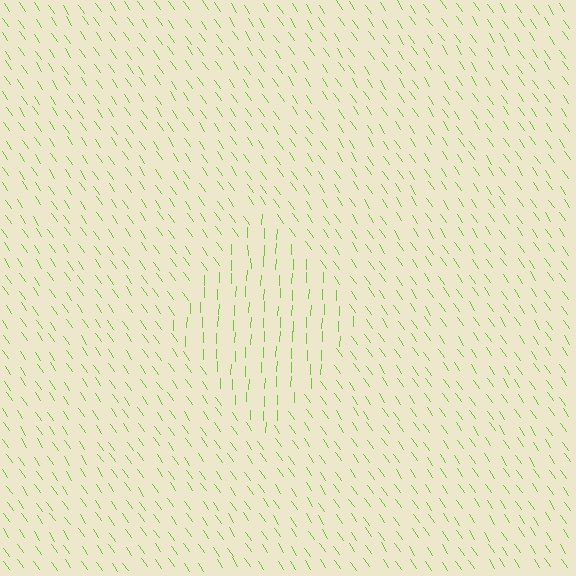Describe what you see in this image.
The image is filled with small lime line segments. A diamond region in the image has lines oriented differently from the surrounding lines, creating a visible texture boundary.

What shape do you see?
I see a diamond.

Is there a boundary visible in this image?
Yes, there is a texture boundary formed by a change in line orientation.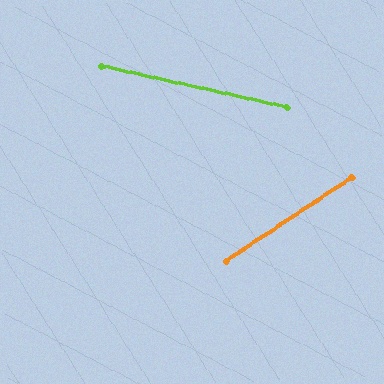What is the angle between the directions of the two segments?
Approximately 46 degrees.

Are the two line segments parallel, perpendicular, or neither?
Neither parallel nor perpendicular — they differ by about 46°.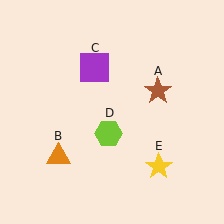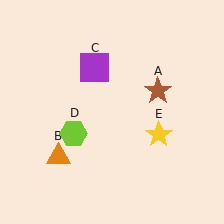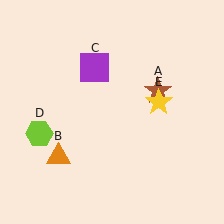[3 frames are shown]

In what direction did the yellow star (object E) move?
The yellow star (object E) moved up.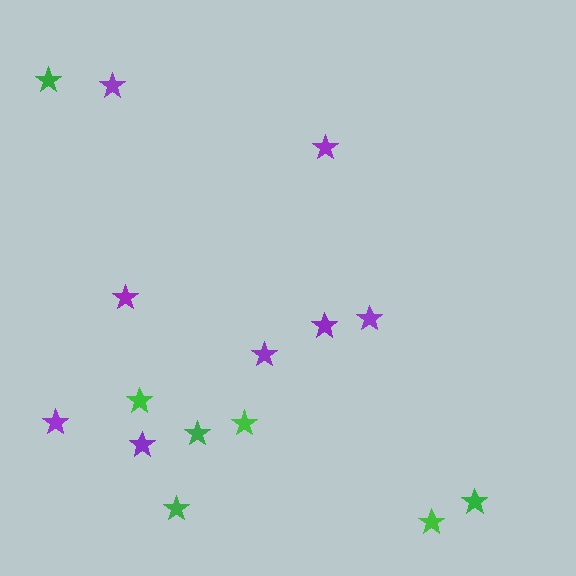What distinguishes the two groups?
There are 2 groups: one group of green stars (7) and one group of purple stars (8).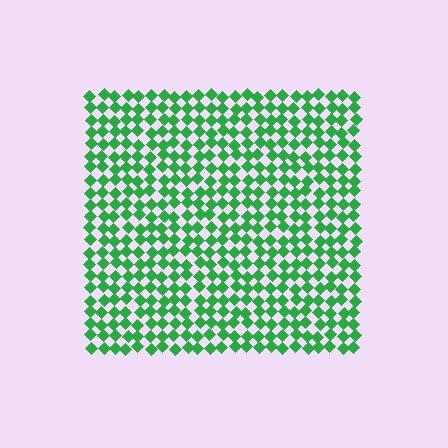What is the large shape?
The large shape is a square.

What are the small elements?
The small elements are diamonds.